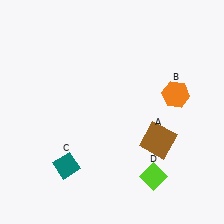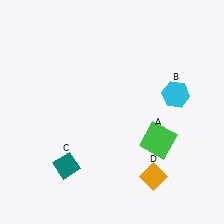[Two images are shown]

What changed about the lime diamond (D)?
In Image 1, D is lime. In Image 2, it changed to orange.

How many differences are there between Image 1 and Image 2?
There are 3 differences between the two images.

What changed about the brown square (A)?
In Image 1, A is brown. In Image 2, it changed to green.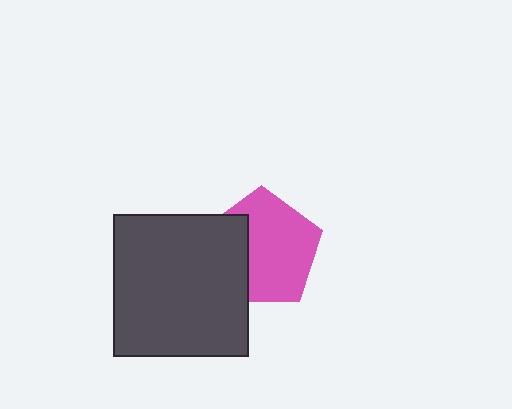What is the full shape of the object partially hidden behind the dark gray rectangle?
The partially hidden object is a pink pentagon.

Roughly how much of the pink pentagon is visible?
Most of it is visible (roughly 66%).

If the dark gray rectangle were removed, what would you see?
You would see the complete pink pentagon.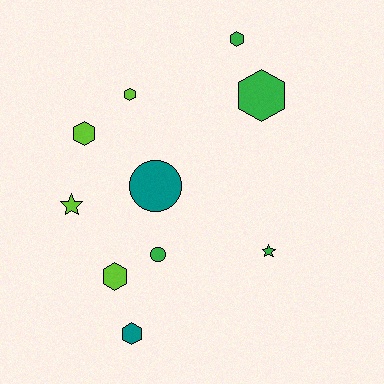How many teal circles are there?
There is 1 teal circle.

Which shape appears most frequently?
Hexagon, with 6 objects.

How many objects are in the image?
There are 10 objects.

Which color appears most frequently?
Green, with 4 objects.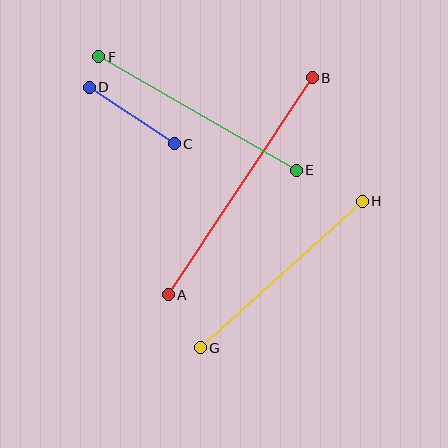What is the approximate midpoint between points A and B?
The midpoint is at approximately (240, 186) pixels.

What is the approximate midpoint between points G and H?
The midpoint is at approximately (281, 275) pixels.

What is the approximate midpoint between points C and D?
The midpoint is at approximately (132, 115) pixels.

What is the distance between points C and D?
The distance is approximately 102 pixels.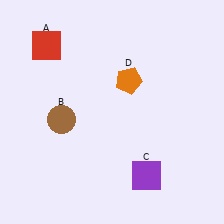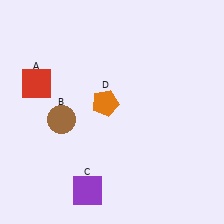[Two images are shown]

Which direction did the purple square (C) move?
The purple square (C) moved left.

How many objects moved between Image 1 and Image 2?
3 objects moved between the two images.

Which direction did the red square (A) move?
The red square (A) moved down.